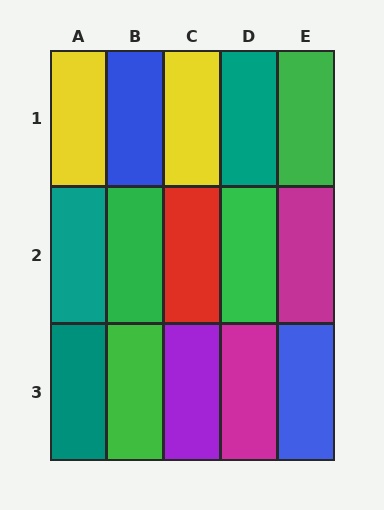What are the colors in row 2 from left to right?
Teal, green, red, green, magenta.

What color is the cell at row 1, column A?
Yellow.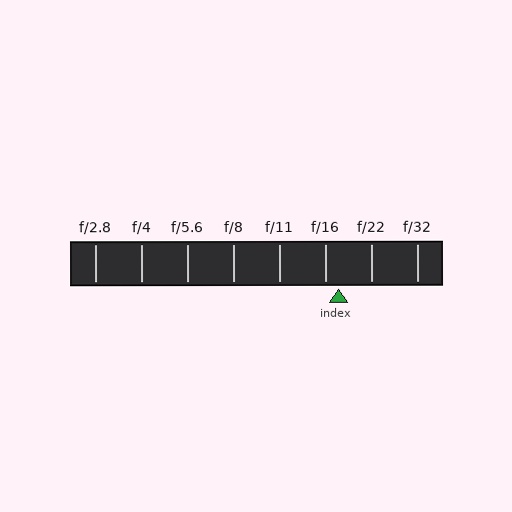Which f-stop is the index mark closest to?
The index mark is closest to f/16.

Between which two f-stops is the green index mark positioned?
The index mark is between f/16 and f/22.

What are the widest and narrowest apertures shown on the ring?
The widest aperture shown is f/2.8 and the narrowest is f/32.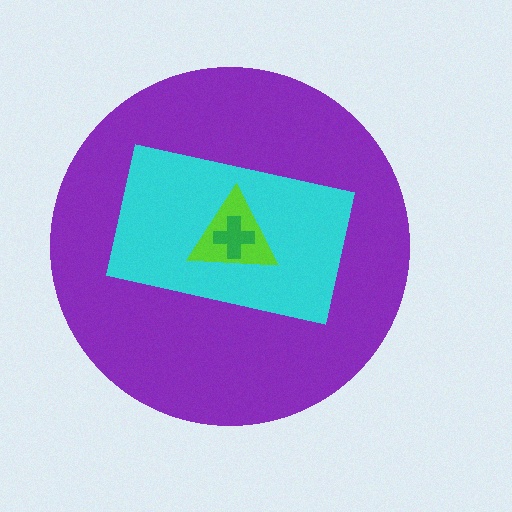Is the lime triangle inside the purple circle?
Yes.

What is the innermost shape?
The green cross.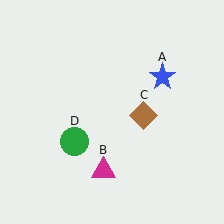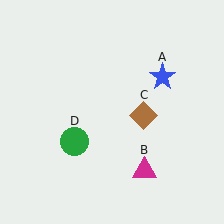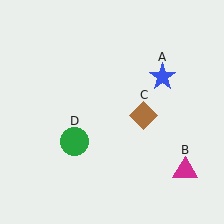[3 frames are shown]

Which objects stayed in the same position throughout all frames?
Blue star (object A) and brown diamond (object C) and green circle (object D) remained stationary.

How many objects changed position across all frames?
1 object changed position: magenta triangle (object B).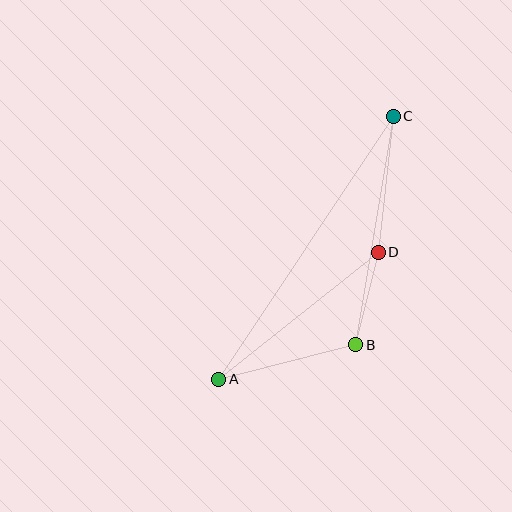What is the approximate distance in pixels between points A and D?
The distance between A and D is approximately 203 pixels.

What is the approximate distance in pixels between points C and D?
The distance between C and D is approximately 137 pixels.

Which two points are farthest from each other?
Points A and C are farthest from each other.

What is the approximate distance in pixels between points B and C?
The distance between B and C is approximately 232 pixels.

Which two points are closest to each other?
Points B and D are closest to each other.